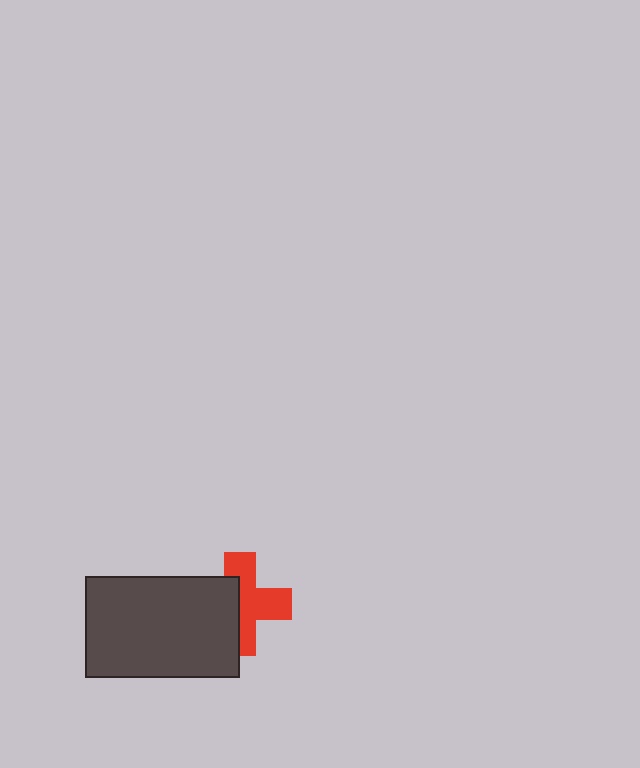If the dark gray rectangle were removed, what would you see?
You would see the complete red cross.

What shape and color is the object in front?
The object in front is a dark gray rectangle.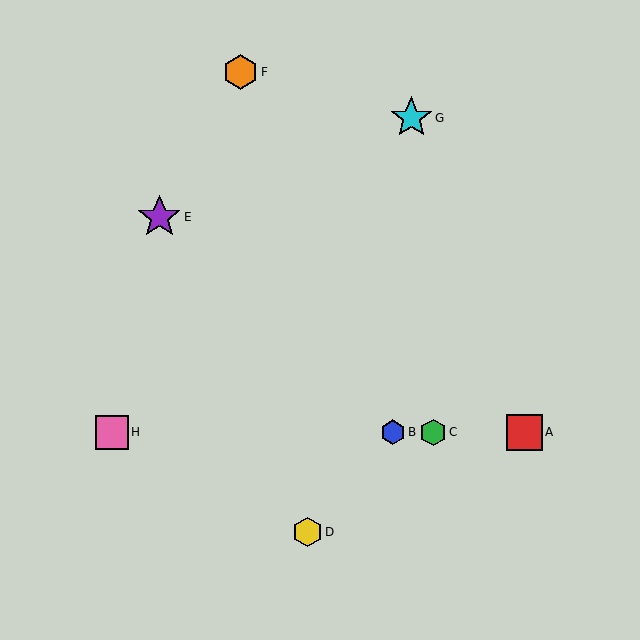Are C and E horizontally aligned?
No, C is at y≈432 and E is at y≈217.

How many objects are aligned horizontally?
4 objects (A, B, C, H) are aligned horizontally.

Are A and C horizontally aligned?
Yes, both are at y≈432.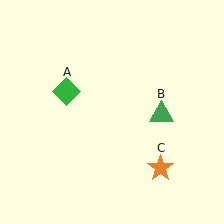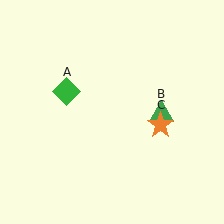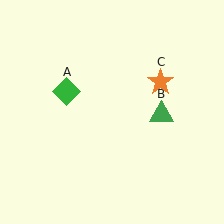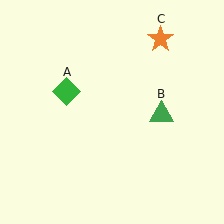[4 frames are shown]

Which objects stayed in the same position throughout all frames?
Green diamond (object A) and green triangle (object B) remained stationary.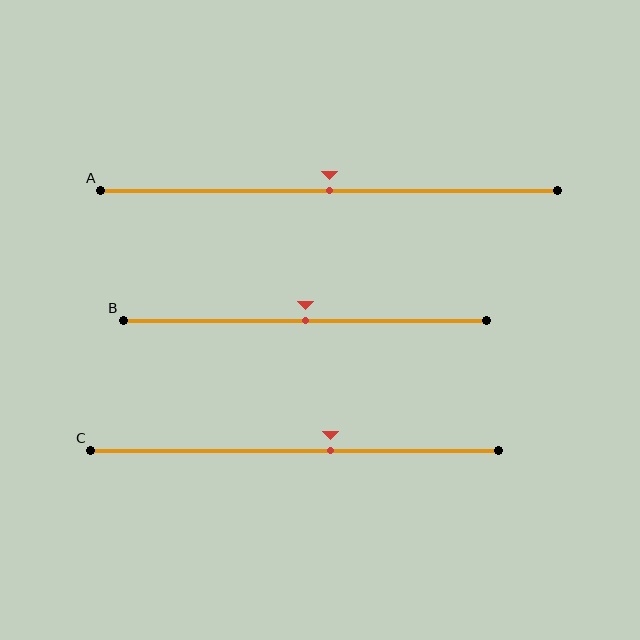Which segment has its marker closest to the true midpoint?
Segment A has its marker closest to the true midpoint.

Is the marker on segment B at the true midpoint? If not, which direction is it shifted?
Yes, the marker on segment B is at the true midpoint.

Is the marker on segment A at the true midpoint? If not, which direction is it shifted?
Yes, the marker on segment A is at the true midpoint.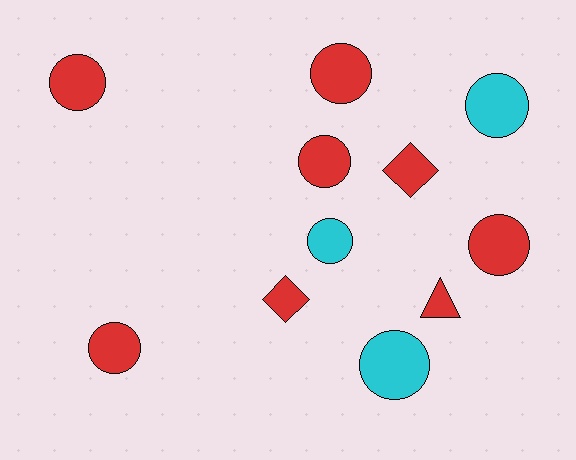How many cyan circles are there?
There are 3 cyan circles.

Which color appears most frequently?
Red, with 8 objects.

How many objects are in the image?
There are 11 objects.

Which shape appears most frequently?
Circle, with 8 objects.